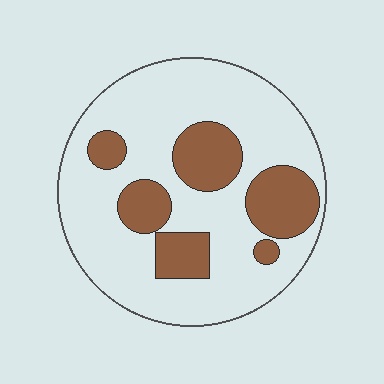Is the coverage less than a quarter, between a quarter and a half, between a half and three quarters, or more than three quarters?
Between a quarter and a half.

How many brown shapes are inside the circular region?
6.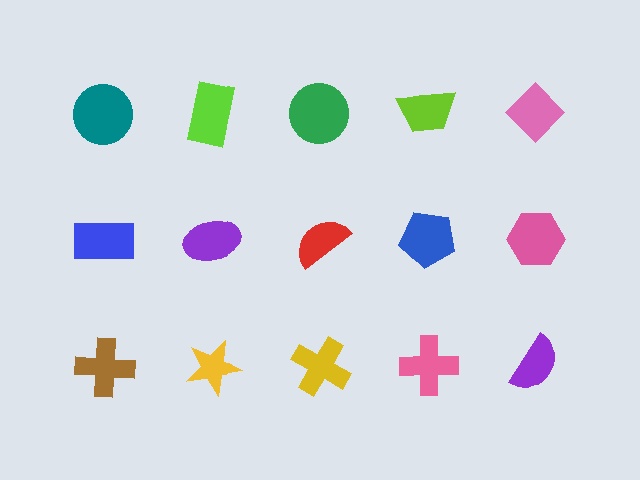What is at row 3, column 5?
A purple semicircle.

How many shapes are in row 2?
5 shapes.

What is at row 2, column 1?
A blue rectangle.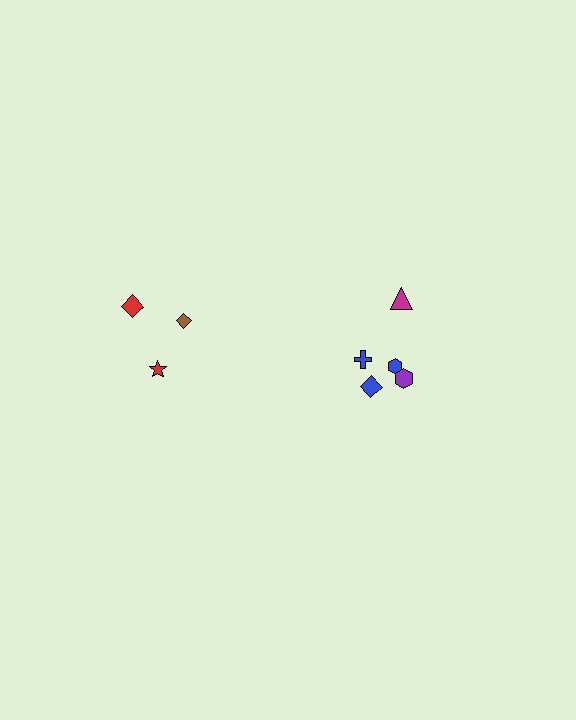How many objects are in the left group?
There are 3 objects.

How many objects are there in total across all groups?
There are 8 objects.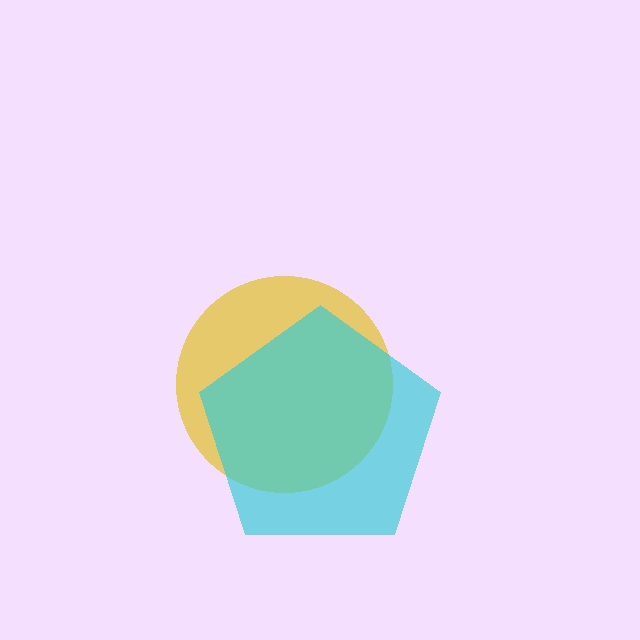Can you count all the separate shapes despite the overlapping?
Yes, there are 2 separate shapes.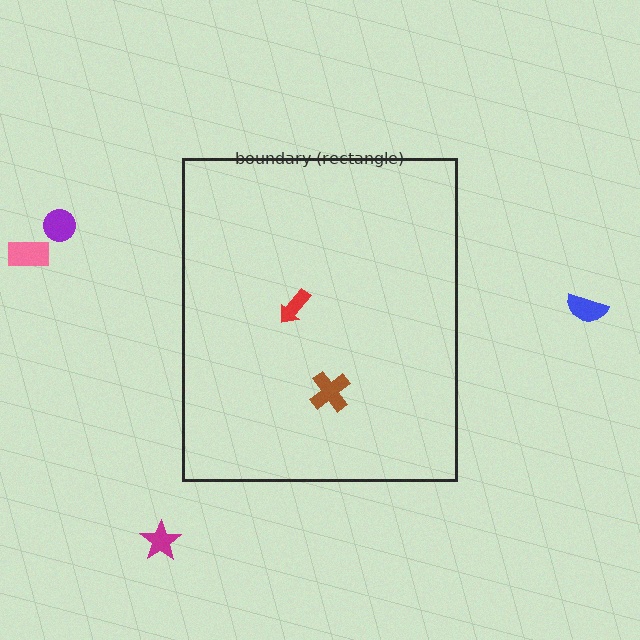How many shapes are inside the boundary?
2 inside, 4 outside.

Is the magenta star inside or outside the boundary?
Outside.